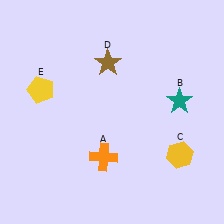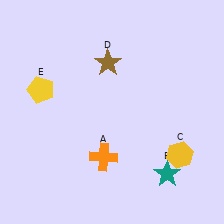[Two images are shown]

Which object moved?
The teal star (B) moved down.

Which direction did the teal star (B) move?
The teal star (B) moved down.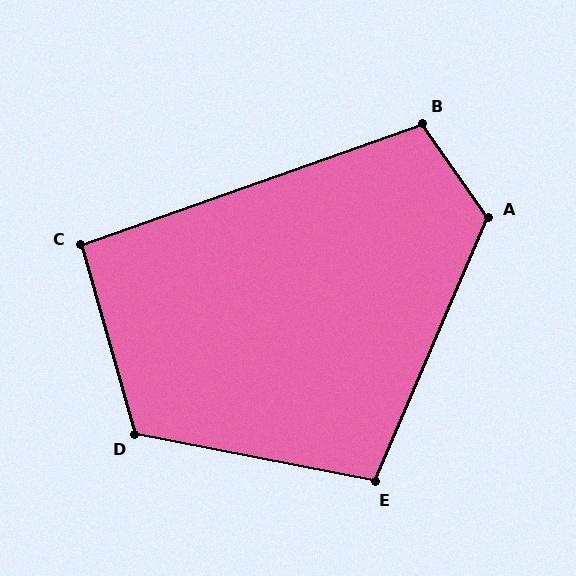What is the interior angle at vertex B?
Approximately 106 degrees (obtuse).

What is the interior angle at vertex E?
Approximately 102 degrees (obtuse).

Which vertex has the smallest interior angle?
C, at approximately 93 degrees.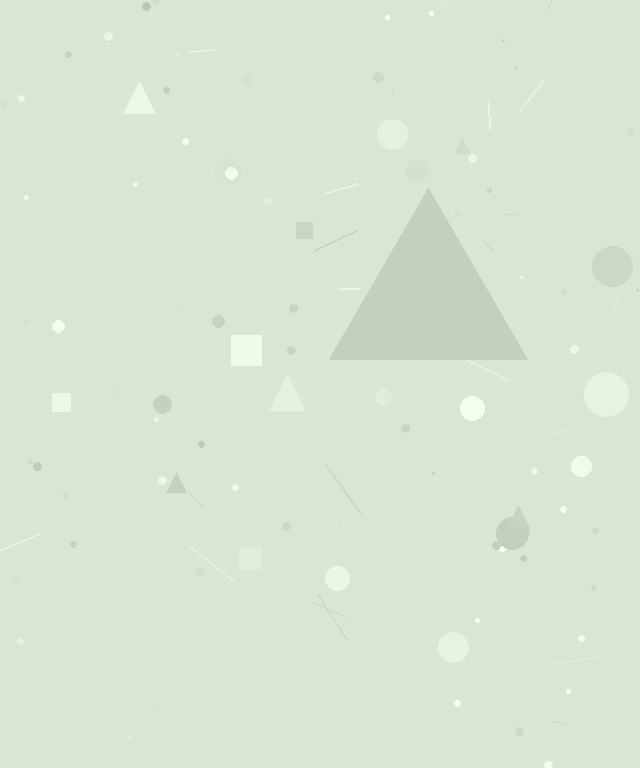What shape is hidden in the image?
A triangle is hidden in the image.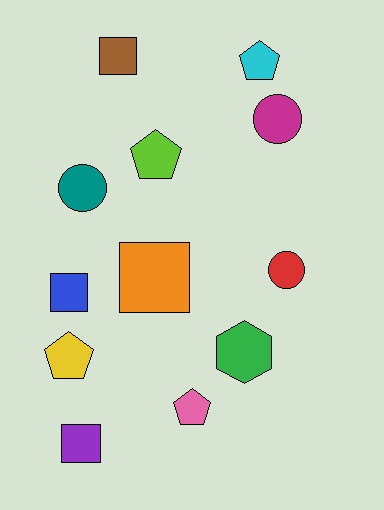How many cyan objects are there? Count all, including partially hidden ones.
There is 1 cyan object.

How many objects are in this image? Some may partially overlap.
There are 12 objects.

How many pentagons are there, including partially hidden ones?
There are 4 pentagons.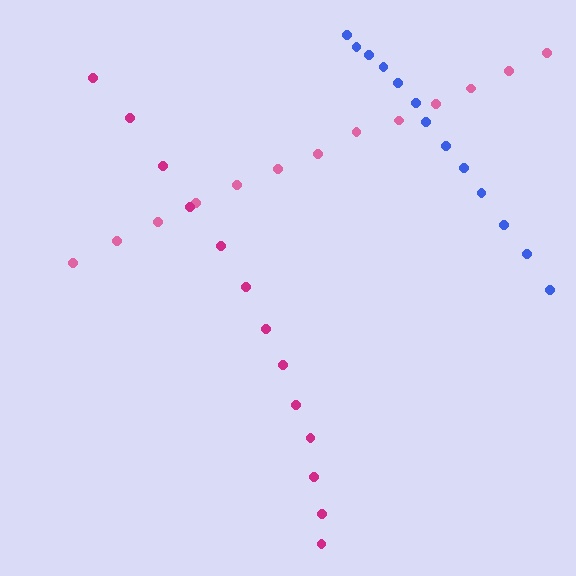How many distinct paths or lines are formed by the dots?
There are 3 distinct paths.